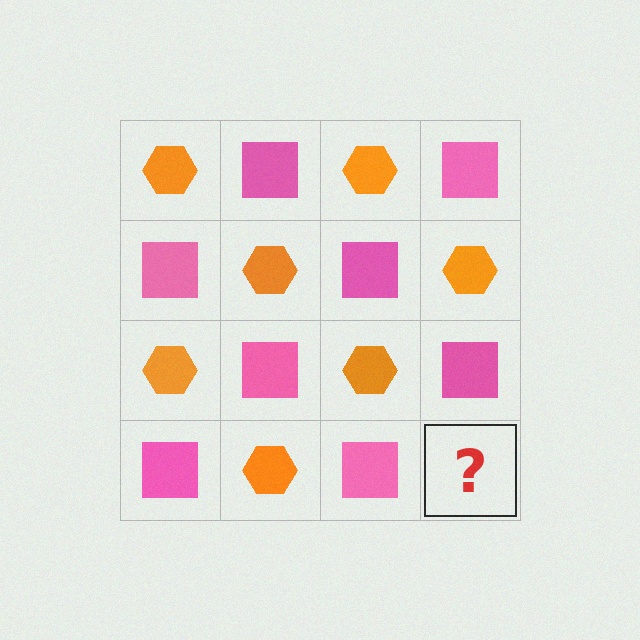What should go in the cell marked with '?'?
The missing cell should contain an orange hexagon.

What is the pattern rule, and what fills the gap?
The rule is that it alternates orange hexagon and pink square in a checkerboard pattern. The gap should be filled with an orange hexagon.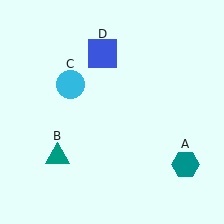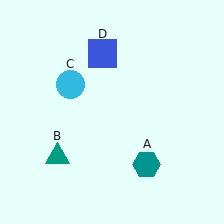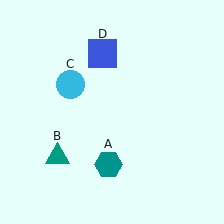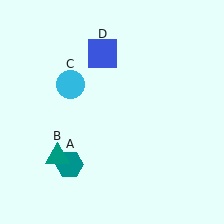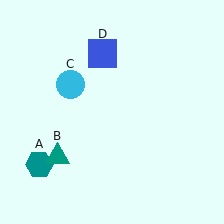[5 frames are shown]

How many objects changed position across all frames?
1 object changed position: teal hexagon (object A).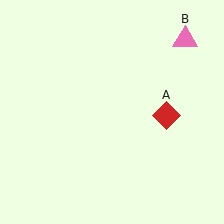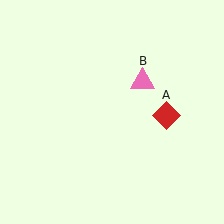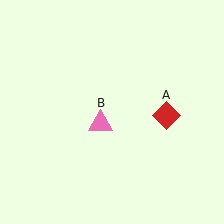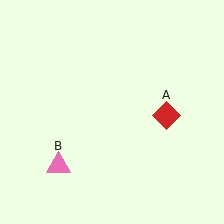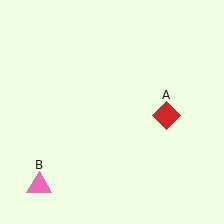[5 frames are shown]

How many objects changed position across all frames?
1 object changed position: pink triangle (object B).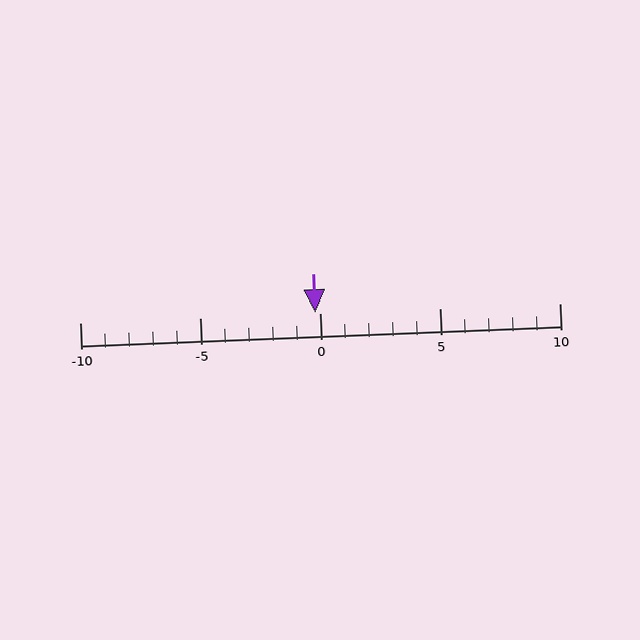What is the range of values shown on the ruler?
The ruler shows values from -10 to 10.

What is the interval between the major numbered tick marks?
The major tick marks are spaced 5 units apart.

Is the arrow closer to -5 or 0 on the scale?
The arrow is closer to 0.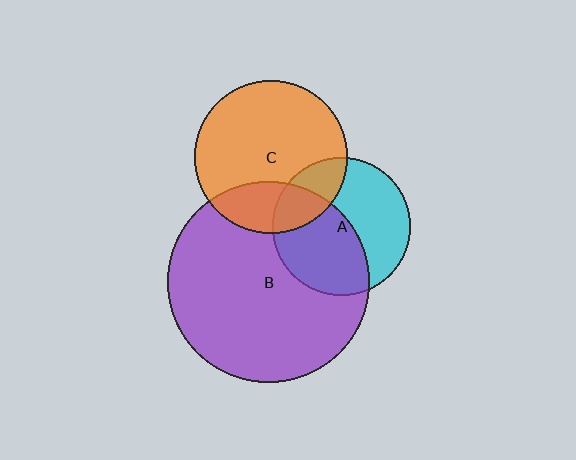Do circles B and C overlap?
Yes.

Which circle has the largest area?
Circle B (purple).